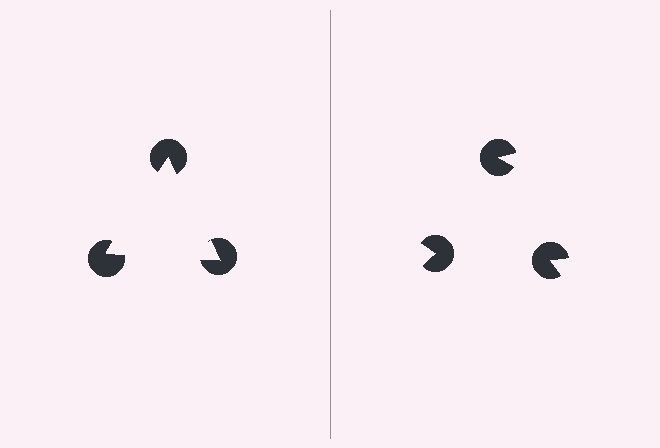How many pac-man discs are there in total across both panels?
6 — 3 on each side.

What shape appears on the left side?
An illusory triangle.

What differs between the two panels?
The pac-man discs are positioned identically on both sides; only the wedge orientations differ. On the left they align to a triangle; on the right they are misaligned.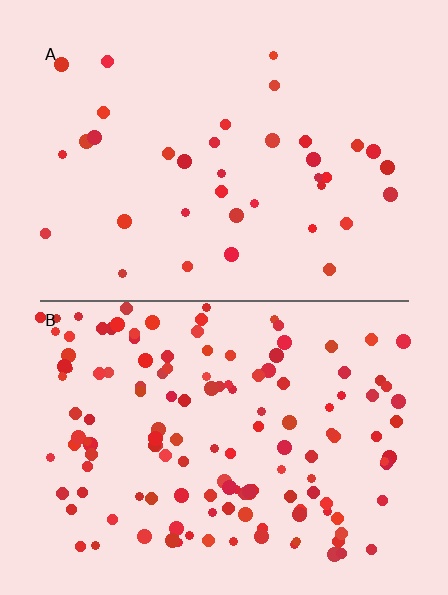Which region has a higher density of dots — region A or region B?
B (the bottom).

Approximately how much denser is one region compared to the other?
Approximately 3.9× — region B over region A.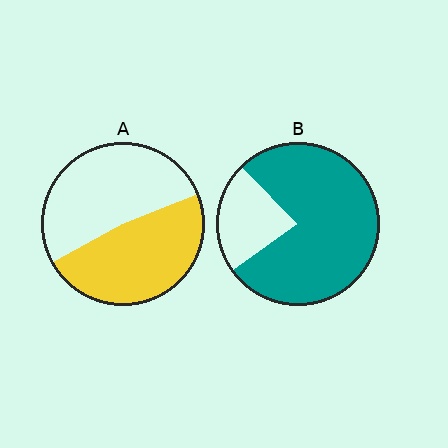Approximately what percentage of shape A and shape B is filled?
A is approximately 50% and B is approximately 80%.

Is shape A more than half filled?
Roughly half.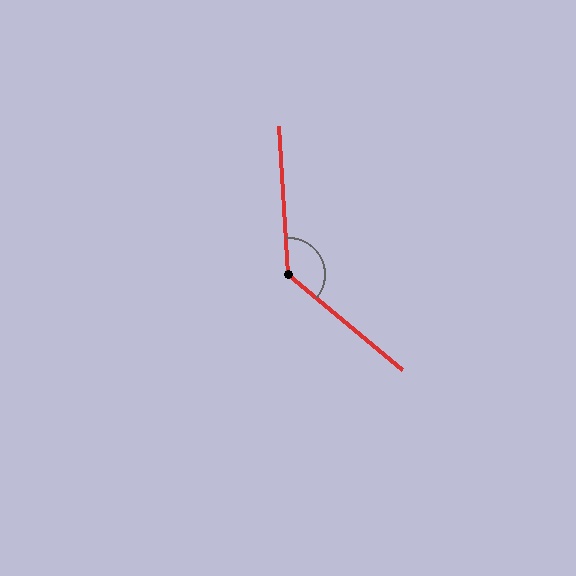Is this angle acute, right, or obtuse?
It is obtuse.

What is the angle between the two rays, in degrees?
Approximately 133 degrees.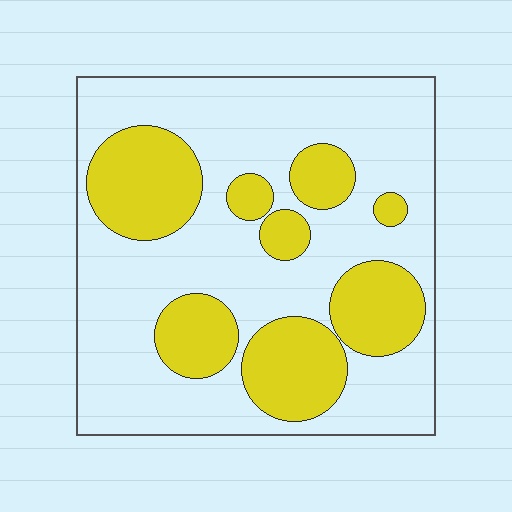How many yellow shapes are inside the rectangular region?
8.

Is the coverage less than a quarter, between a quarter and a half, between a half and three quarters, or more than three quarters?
Between a quarter and a half.